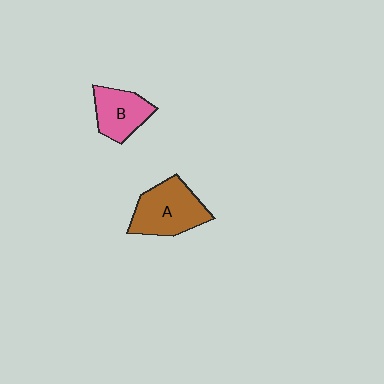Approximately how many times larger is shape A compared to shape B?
Approximately 1.4 times.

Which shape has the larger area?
Shape A (brown).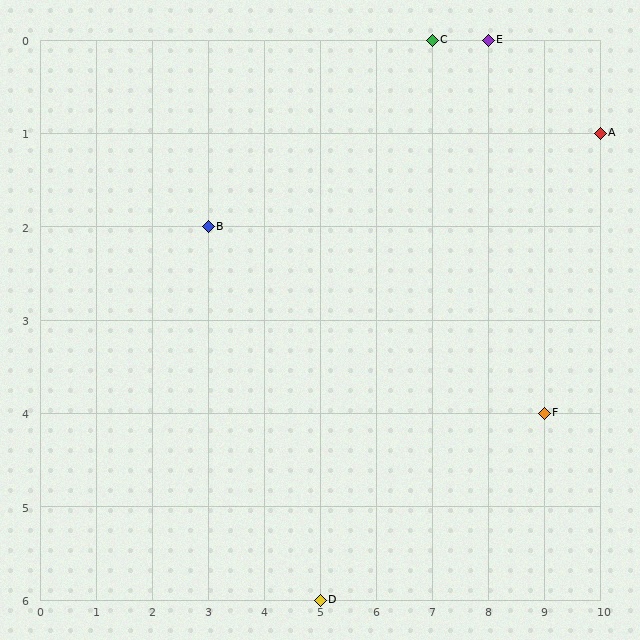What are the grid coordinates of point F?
Point F is at grid coordinates (9, 4).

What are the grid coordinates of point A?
Point A is at grid coordinates (10, 1).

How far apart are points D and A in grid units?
Points D and A are 5 columns and 5 rows apart (about 7.1 grid units diagonally).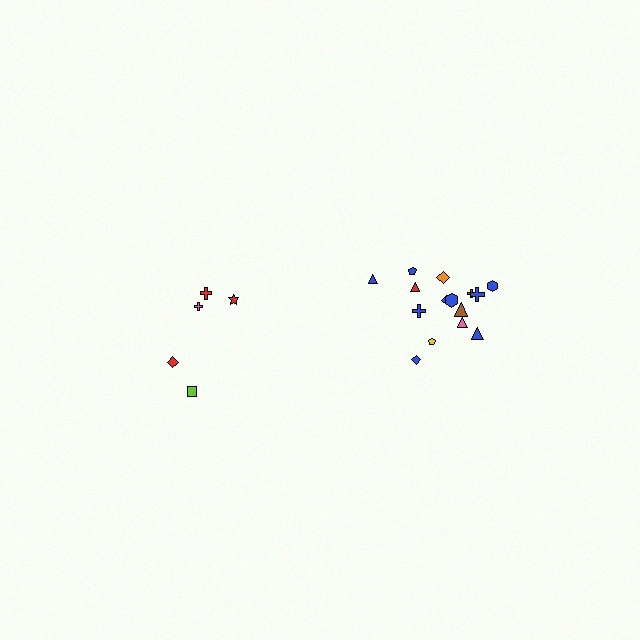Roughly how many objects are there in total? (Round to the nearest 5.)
Roughly 20 objects in total.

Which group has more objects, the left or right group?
The right group.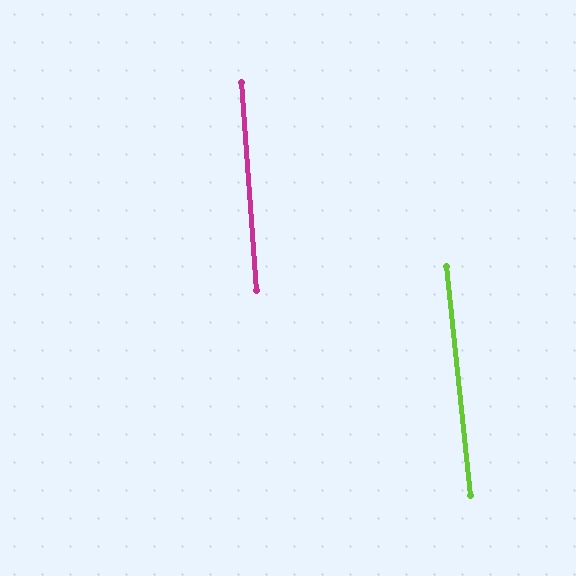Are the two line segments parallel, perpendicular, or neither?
Parallel — their directions differ by only 1.9°.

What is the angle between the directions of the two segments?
Approximately 2 degrees.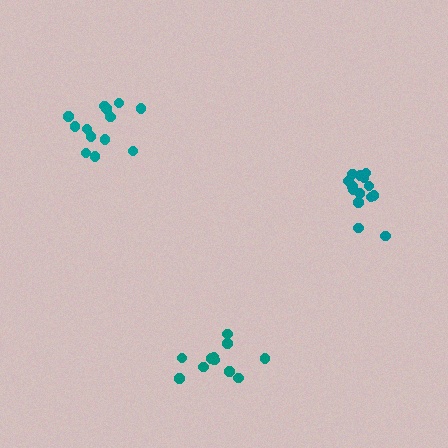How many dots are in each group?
Group 1: 14 dots, Group 2: 11 dots, Group 3: 14 dots (39 total).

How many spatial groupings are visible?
There are 3 spatial groupings.